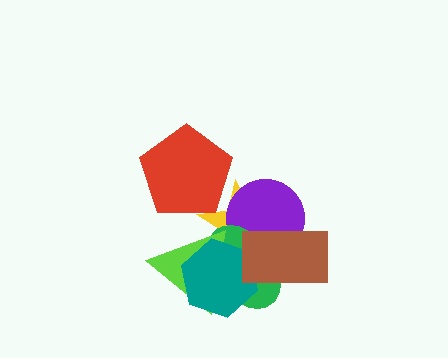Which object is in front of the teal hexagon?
The brown rectangle is in front of the teal hexagon.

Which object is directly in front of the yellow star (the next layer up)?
The purple circle is directly in front of the yellow star.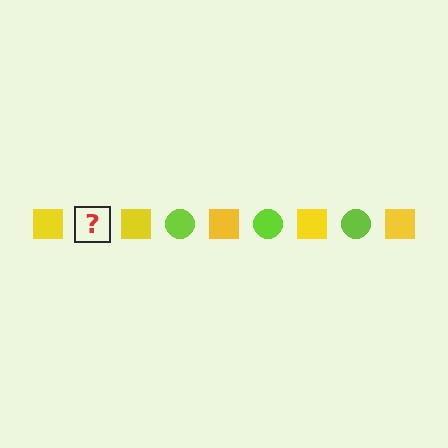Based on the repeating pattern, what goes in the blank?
The blank should be a lime circle.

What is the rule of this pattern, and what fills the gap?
The rule is that the pattern alternates between yellow square and lime circle. The gap should be filled with a lime circle.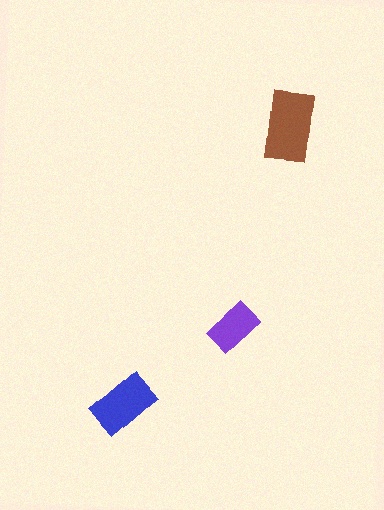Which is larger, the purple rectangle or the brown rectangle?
The brown one.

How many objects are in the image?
There are 3 objects in the image.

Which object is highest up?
The brown rectangle is topmost.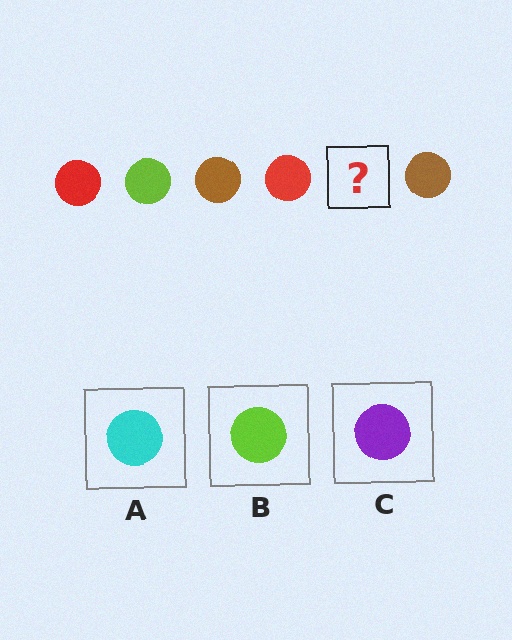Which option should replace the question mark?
Option B.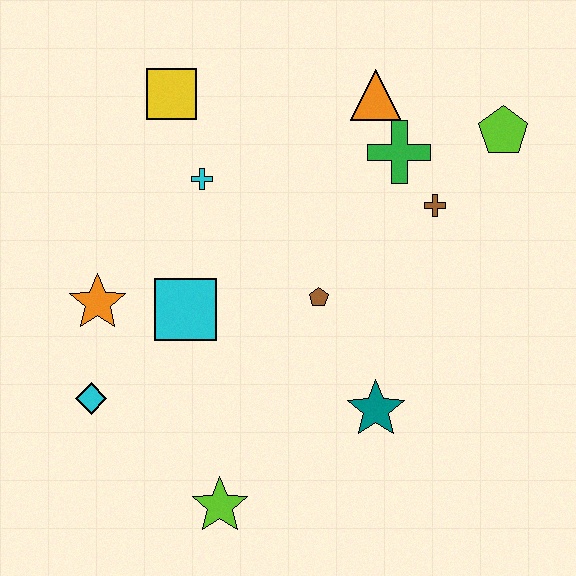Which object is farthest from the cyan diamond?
The lime pentagon is farthest from the cyan diamond.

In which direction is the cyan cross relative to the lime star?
The cyan cross is above the lime star.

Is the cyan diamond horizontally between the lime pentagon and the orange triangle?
No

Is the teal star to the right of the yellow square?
Yes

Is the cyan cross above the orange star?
Yes